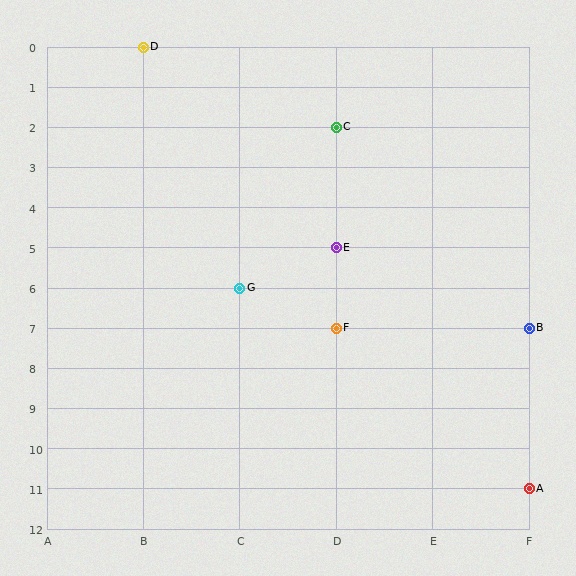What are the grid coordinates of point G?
Point G is at grid coordinates (C, 6).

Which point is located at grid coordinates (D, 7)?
Point F is at (D, 7).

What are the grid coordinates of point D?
Point D is at grid coordinates (B, 0).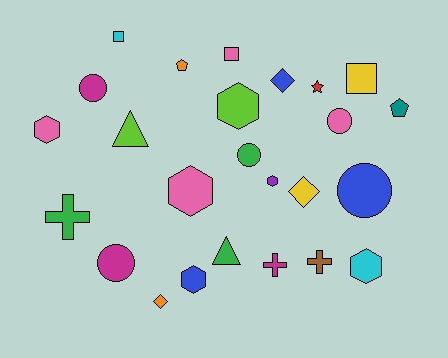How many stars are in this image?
There is 1 star.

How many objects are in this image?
There are 25 objects.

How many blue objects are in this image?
There are 3 blue objects.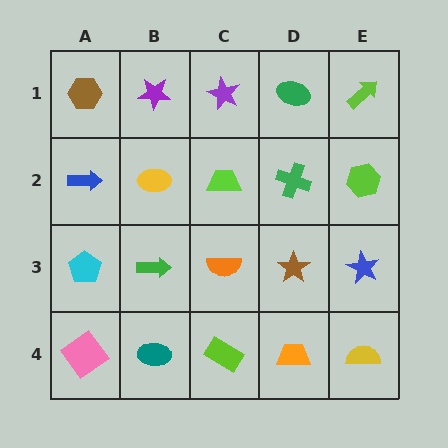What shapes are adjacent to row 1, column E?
A lime hexagon (row 2, column E), a green ellipse (row 1, column D).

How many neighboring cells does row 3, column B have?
4.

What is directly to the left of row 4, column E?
An orange trapezoid.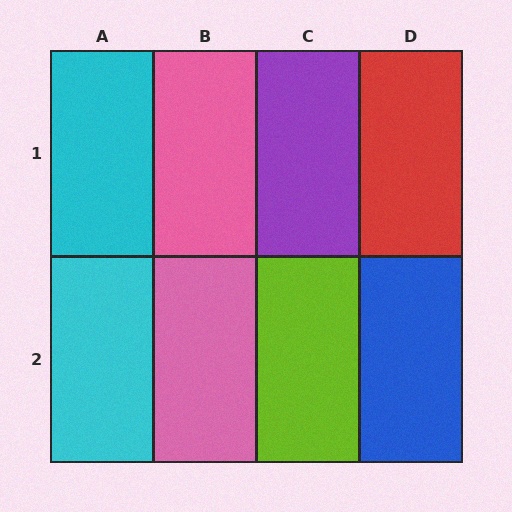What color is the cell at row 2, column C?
Lime.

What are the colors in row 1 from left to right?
Cyan, pink, purple, red.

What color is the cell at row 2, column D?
Blue.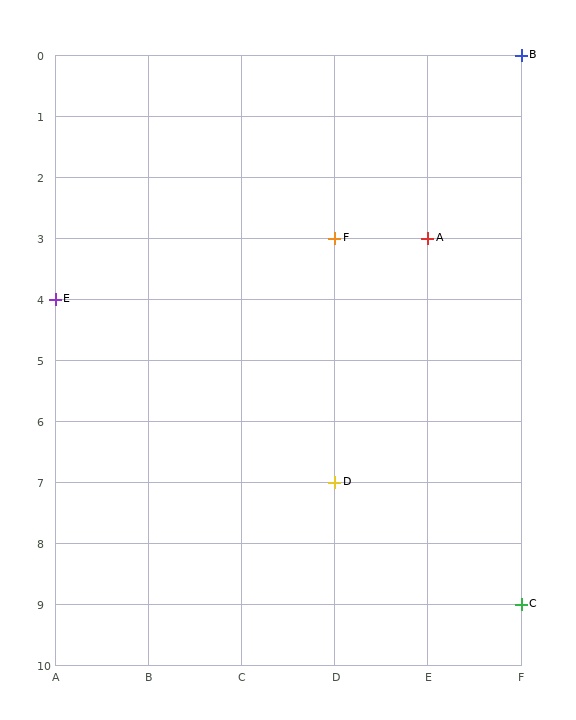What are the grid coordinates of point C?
Point C is at grid coordinates (F, 9).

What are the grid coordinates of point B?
Point B is at grid coordinates (F, 0).